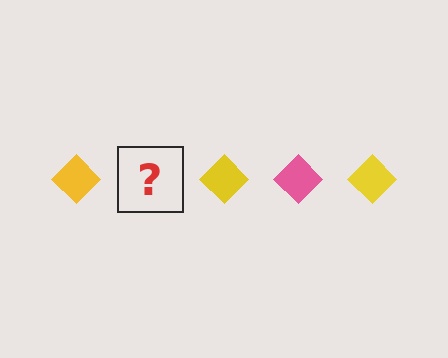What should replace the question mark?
The question mark should be replaced with a pink diamond.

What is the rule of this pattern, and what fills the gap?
The rule is that the pattern cycles through yellow, pink diamonds. The gap should be filled with a pink diamond.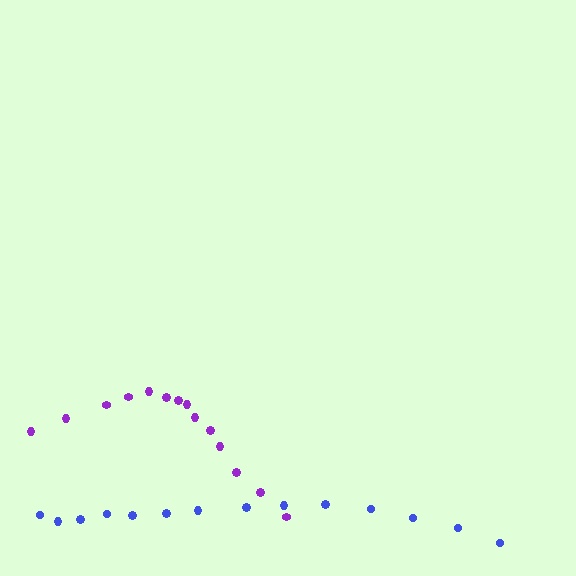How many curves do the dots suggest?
There are 2 distinct paths.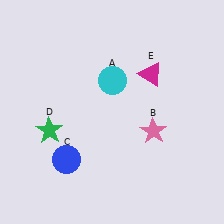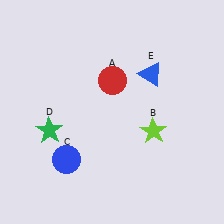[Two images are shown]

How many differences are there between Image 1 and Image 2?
There are 3 differences between the two images.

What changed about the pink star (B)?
In Image 1, B is pink. In Image 2, it changed to lime.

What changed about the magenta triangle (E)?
In Image 1, E is magenta. In Image 2, it changed to blue.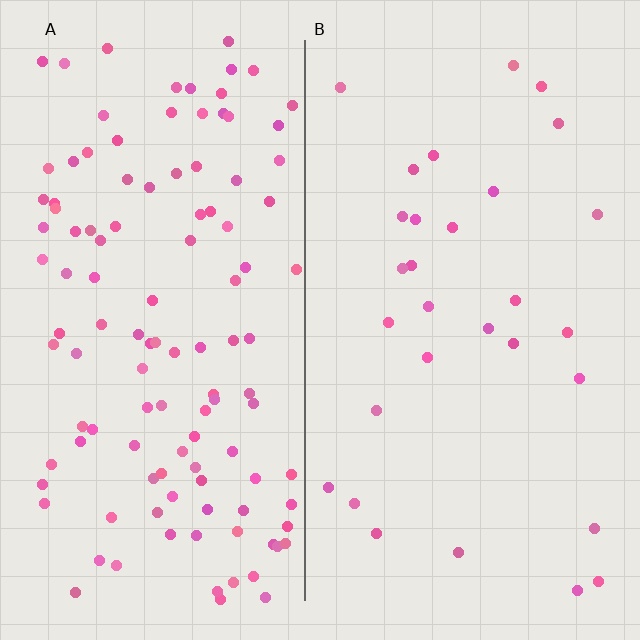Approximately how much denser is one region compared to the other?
Approximately 3.9× — region A over region B.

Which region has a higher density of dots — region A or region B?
A (the left).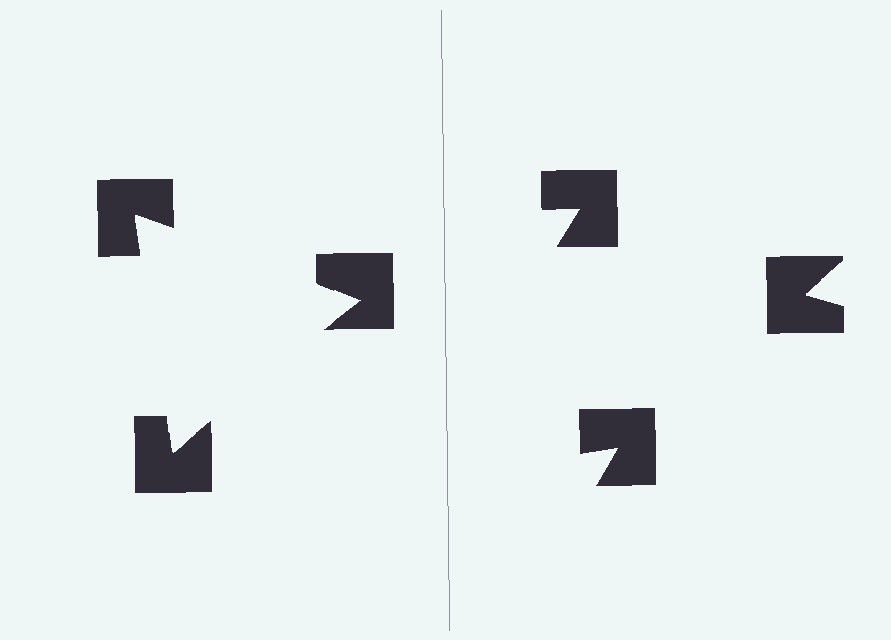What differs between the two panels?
The notched squares are positioned identically on both sides; only the wedge orientations differ. On the left they align to a triangle; on the right they are misaligned.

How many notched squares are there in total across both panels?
6 — 3 on each side.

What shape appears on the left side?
An illusory triangle.